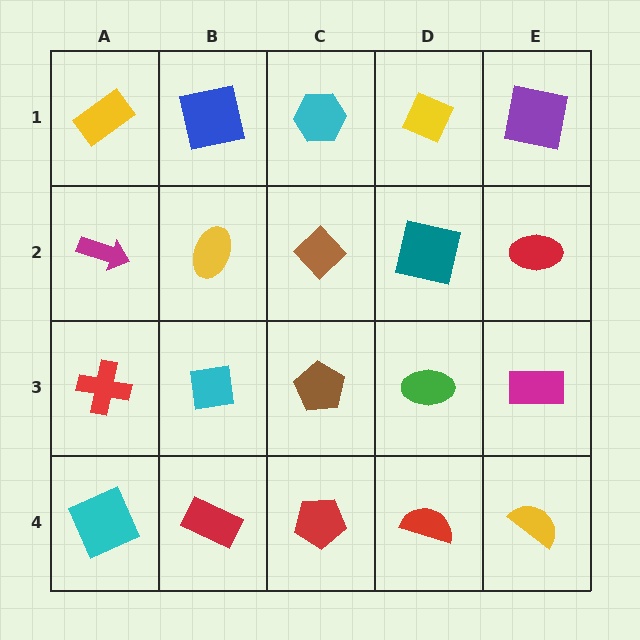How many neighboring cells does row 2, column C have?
4.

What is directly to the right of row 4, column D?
A yellow semicircle.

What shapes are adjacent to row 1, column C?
A brown diamond (row 2, column C), a blue square (row 1, column B), a yellow diamond (row 1, column D).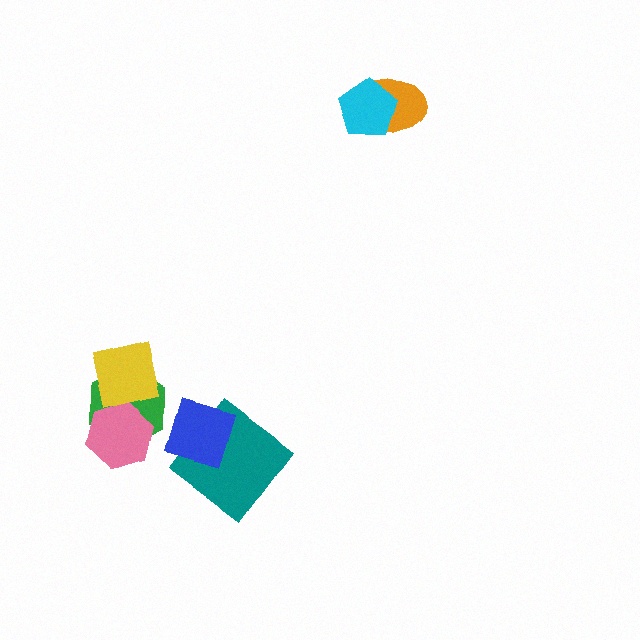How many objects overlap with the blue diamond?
1 object overlaps with the blue diamond.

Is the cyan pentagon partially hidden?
No, no other shape covers it.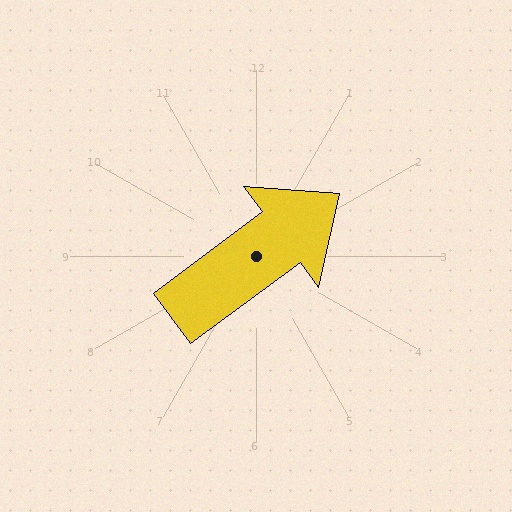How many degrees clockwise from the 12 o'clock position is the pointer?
Approximately 53 degrees.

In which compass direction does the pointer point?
Northeast.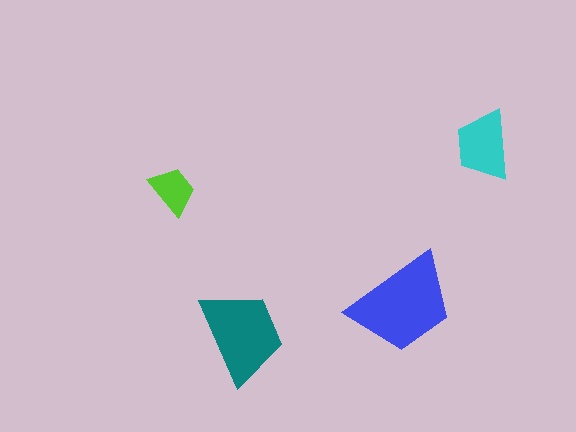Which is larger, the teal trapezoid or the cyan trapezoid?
The teal one.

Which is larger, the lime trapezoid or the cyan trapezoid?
The cyan one.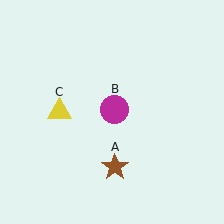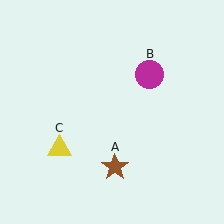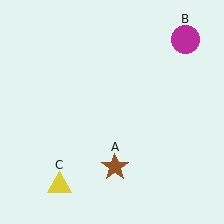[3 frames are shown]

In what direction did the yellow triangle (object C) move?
The yellow triangle (object C) moved down.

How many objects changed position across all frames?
2 objects changed position: magenta circle (object B), yellow triangle (object C).